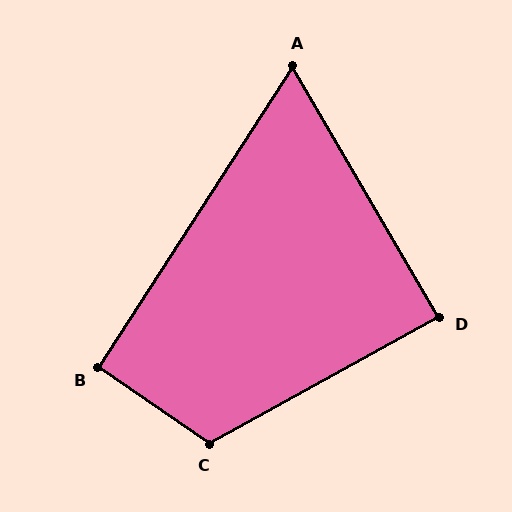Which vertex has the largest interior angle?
C, at approximately 117 degrees.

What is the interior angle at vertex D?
Approximately 88 degrees (approximately right).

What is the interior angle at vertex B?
Approximately 92 degrees (approximately right).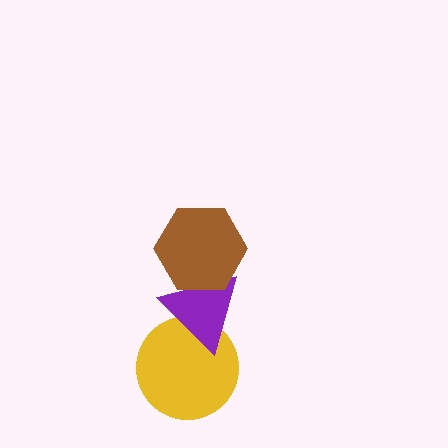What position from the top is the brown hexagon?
The brown hexagon is 1st from the top.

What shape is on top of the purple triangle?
The brown hexagon is on top of the purple triangle.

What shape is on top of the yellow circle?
The purple triangle is on top of the yellow circle.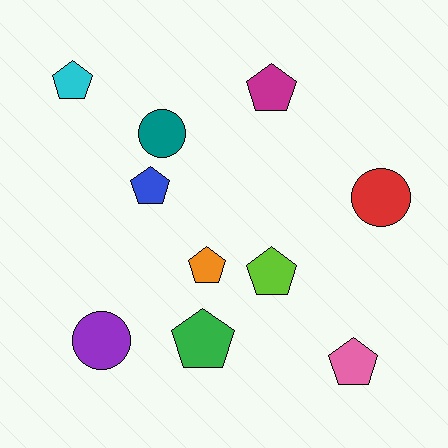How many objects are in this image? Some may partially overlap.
There are 10 objects.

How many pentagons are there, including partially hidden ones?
There are 7 pentagons.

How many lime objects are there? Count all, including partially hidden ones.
There is 1 lime object.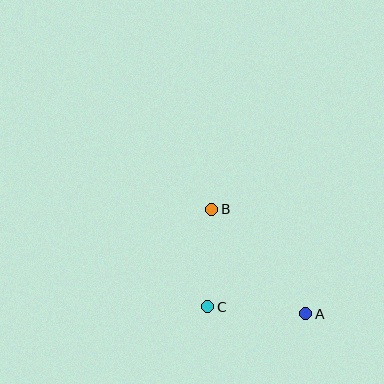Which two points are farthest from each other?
Points A and B are farthest from each other.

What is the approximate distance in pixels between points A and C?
The distance between A and C is approximately 98 pixels.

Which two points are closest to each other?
Points B and C are closest to each other.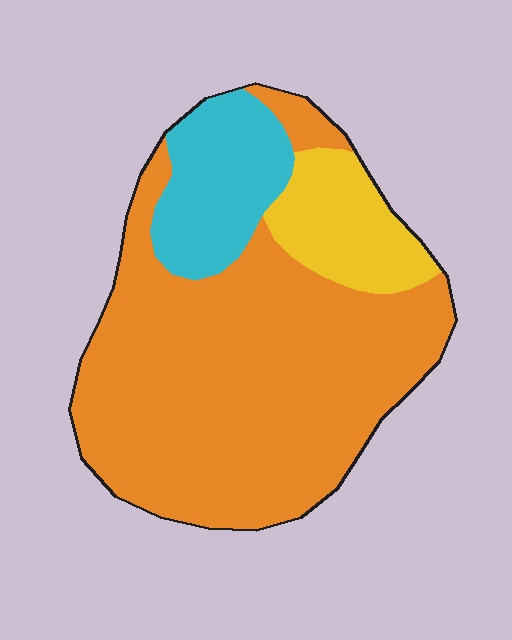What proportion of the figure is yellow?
Yellow covers 13% of the figure.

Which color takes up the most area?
Orange, at roughly 70%.